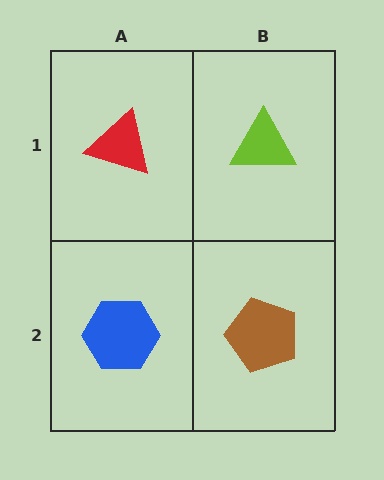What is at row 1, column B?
A lime triangle.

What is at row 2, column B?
A brown pentagon.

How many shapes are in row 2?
2 shapes.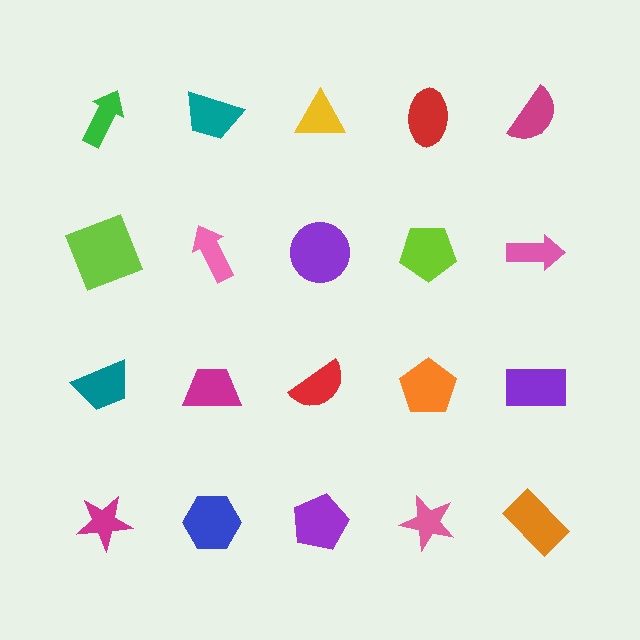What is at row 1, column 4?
A red ellipse.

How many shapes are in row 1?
5 shapes.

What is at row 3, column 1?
A teal trapezoid.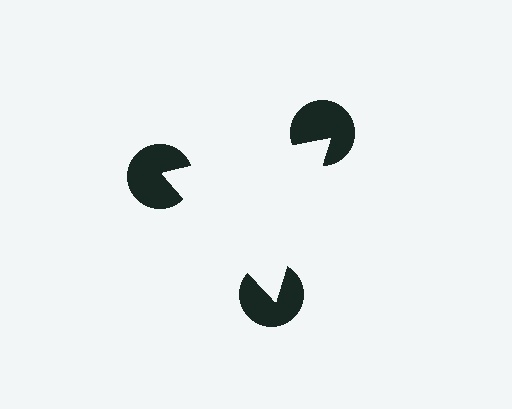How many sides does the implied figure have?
3 sides.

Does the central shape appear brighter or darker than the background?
It typically appears slightly brighter than the background, even though no actual brightness change is drawn.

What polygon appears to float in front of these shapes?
An illusory triangle — its edges are inferred from the aligned wedge cuts in the pac-man discs, not physically drawn.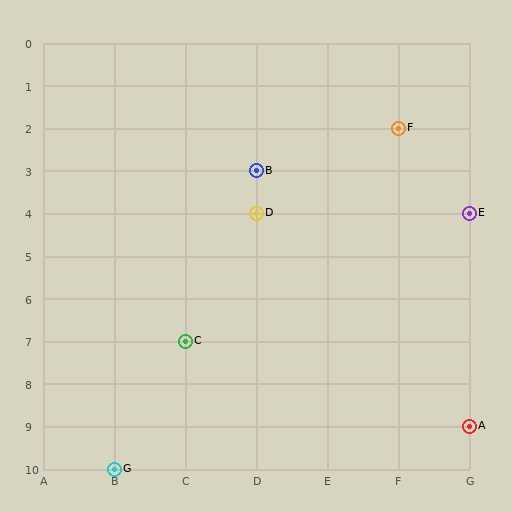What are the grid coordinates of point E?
Point E is at grid coordinates (G, 4).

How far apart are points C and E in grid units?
Points C and E are 4 columns and 3 rows apart (about 5.0 grid units diagonally).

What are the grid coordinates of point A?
Point A is at grid coordinates (G, 9).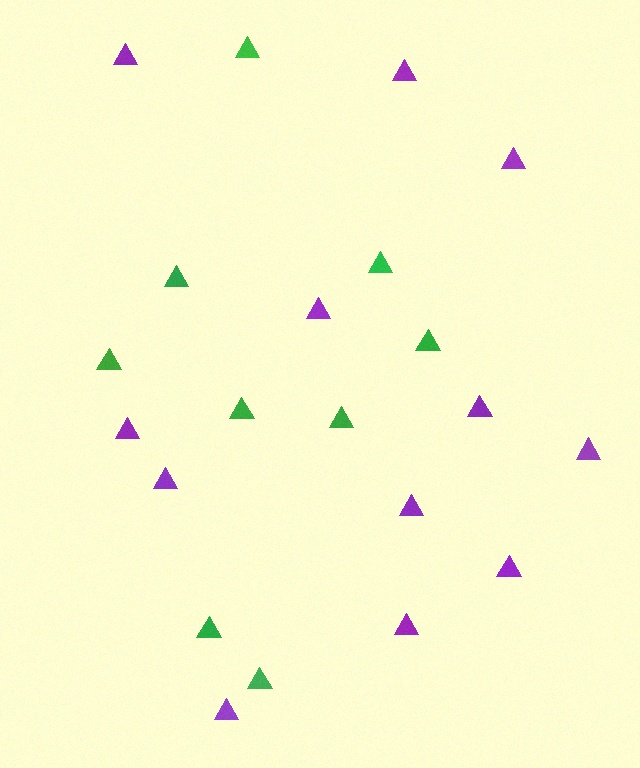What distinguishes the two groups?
There are 2 groups: one group of purple triangles (12) and one group of green triangles (9).